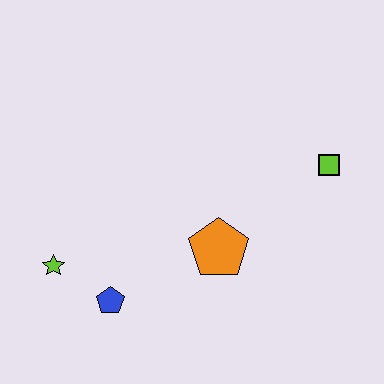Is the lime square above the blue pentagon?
Yes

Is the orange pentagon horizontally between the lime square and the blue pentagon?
Yes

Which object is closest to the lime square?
The orange pentagon is closest to the lime square.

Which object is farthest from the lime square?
The lime star is farthest from the lime square.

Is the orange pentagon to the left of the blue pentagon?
No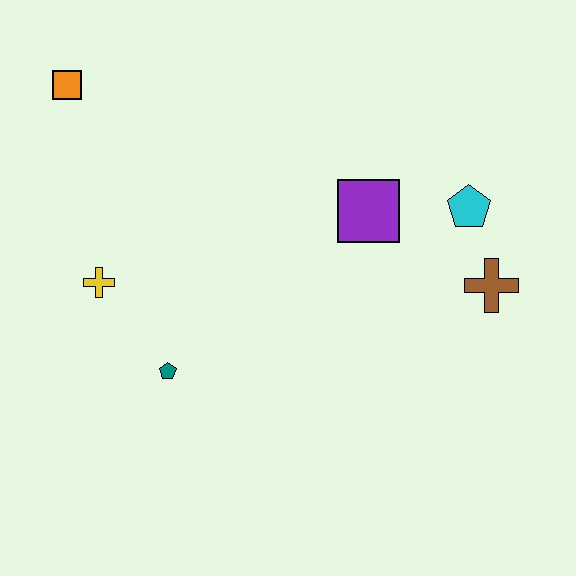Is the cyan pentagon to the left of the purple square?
No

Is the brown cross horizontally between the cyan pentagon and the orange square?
No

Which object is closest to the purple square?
The cyan pentagon is closest to the purple square.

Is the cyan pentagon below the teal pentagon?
No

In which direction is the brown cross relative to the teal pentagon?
The brown cross is to the right of the teal pentagon.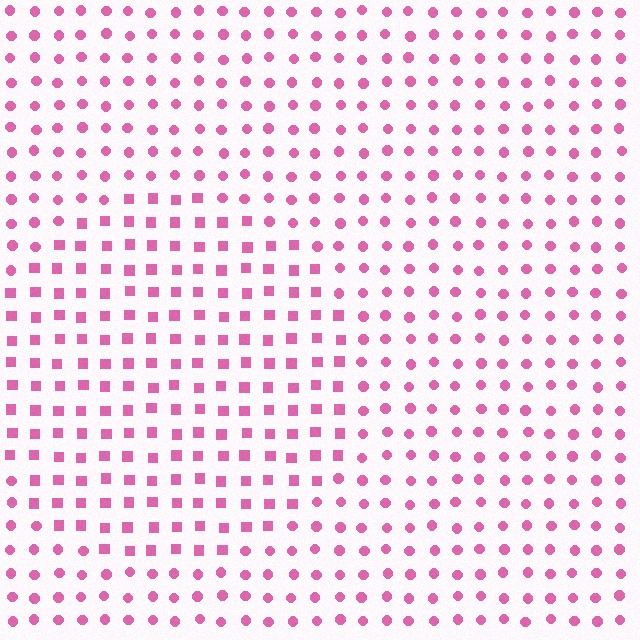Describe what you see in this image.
The image is filled with small pink elements arranged in a uniform grid. A circle-shaped region contains squares, while the surrounding area contains circles. The boundary is defined purely by the change in element shape.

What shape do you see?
I see a circle.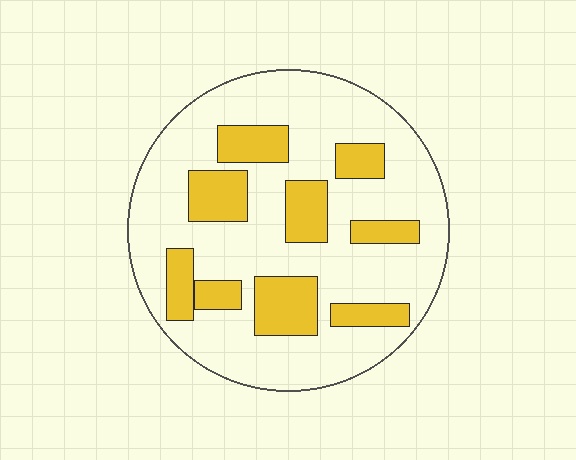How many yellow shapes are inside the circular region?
9.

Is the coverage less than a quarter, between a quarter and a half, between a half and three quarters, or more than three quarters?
Between a quarter and a half.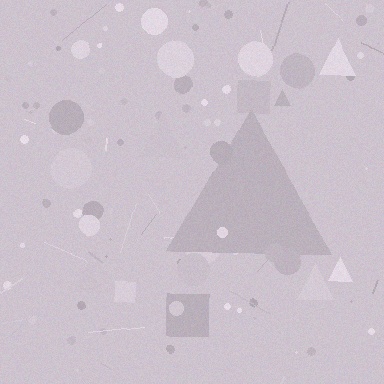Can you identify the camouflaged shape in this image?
The camouflaged shape is a triangle.